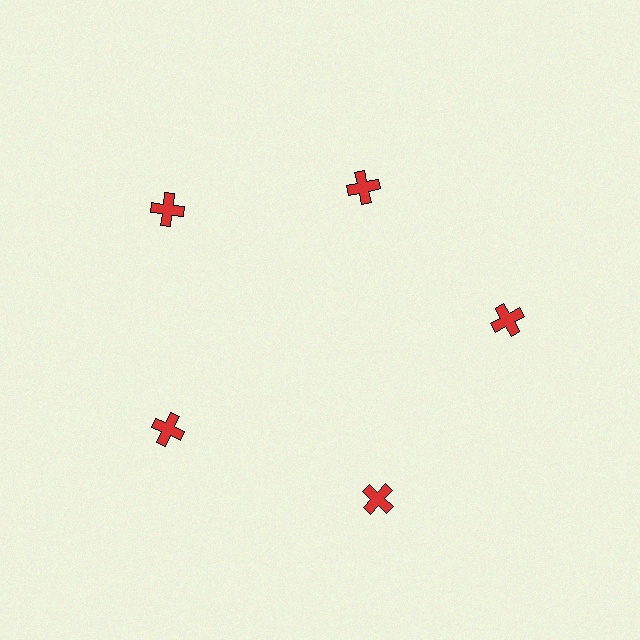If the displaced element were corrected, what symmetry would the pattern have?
It would have 5-fold rotational symmetry — the pattern would map onto itself every 72 degrees.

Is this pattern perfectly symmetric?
No. The 5 red crosses are arranged in a ring, but one element near the 1 o'clock position is pulled inward toward the center, breaking the 5-fold rotational symmetry.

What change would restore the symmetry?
The symmetry would be restored by moving it outward, back onto the ring so that all 5 crosses sit at equal angles and equal distance from the center.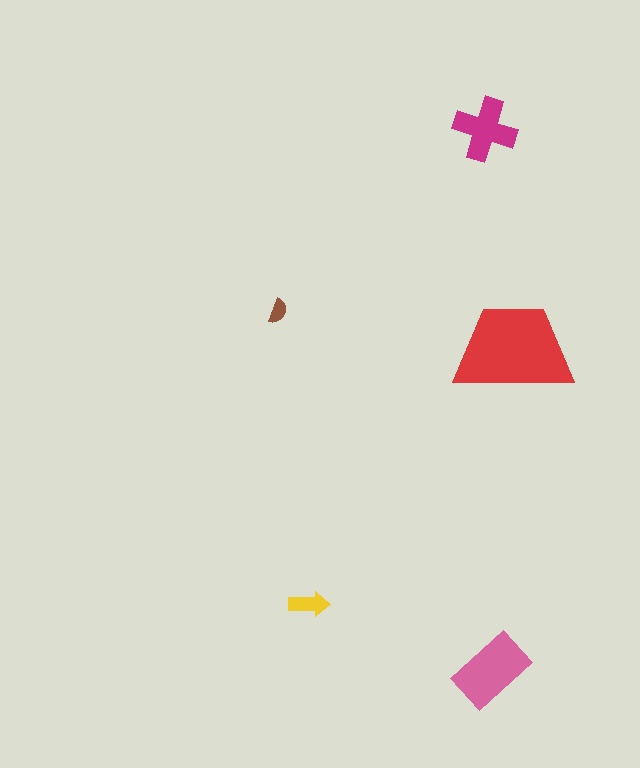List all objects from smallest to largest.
The brown semicircle, the yellow arrow, the magenta cross, the pink rectangle, the red trapezoid.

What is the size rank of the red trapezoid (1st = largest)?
1st.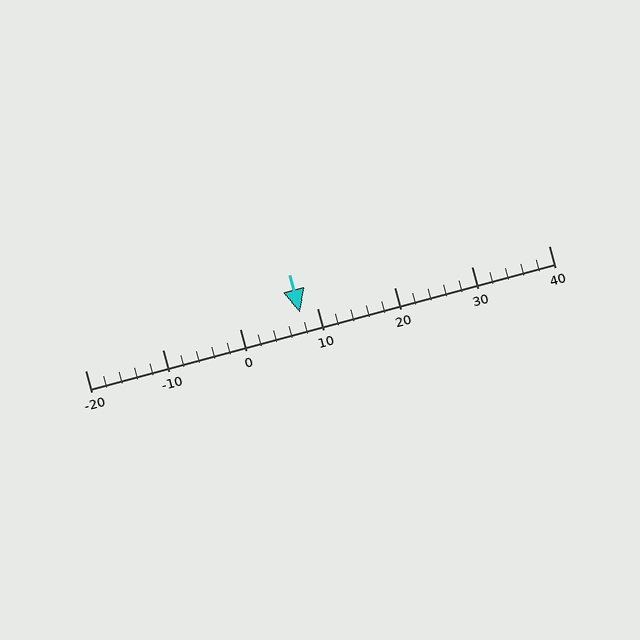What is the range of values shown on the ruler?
The ruler shows values from -20 to 40.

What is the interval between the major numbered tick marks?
The major tick marks are spaced 10 units apart.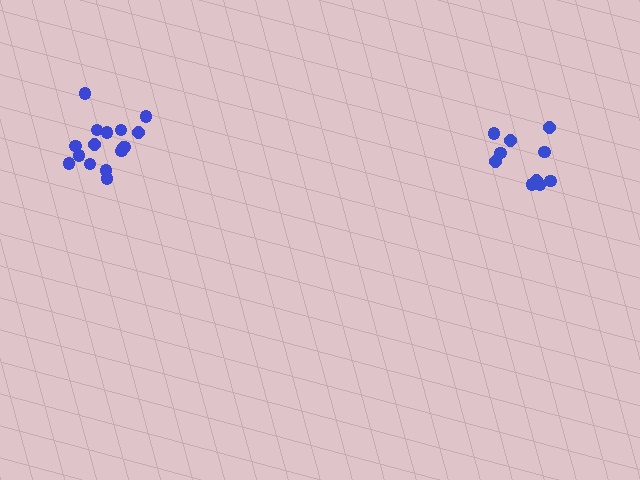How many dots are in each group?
Group 1: 10 dots, Group 2: 16 dots (26 total).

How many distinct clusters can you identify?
There are 2 distinct clusters.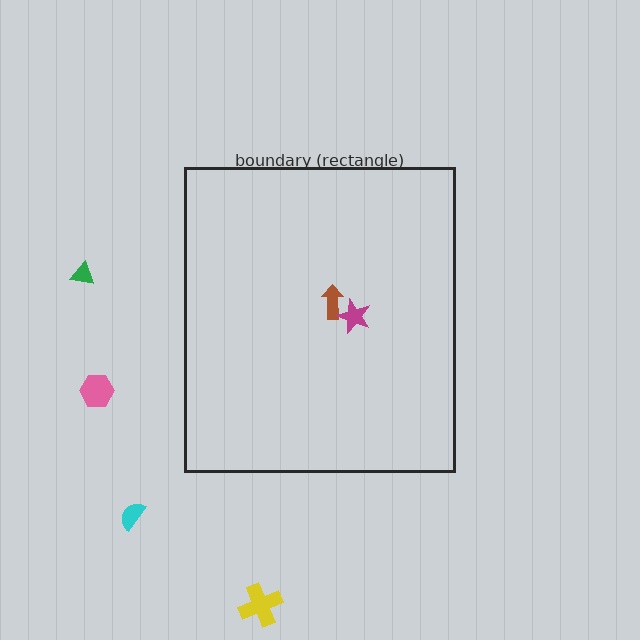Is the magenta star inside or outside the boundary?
Inside.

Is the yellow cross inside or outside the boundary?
Outside.